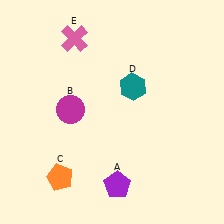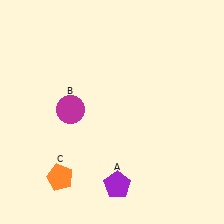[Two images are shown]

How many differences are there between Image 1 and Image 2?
There are 2 differences between the two images.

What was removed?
The teal hexagon (D), the pink cross (E) were removed in Image 2.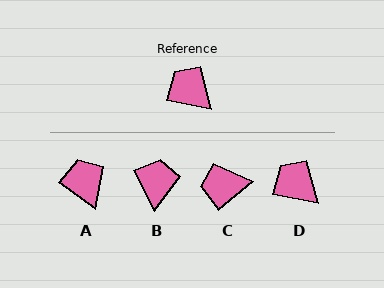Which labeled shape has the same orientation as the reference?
D.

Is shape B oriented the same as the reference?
No, it is off by about 51 degrees.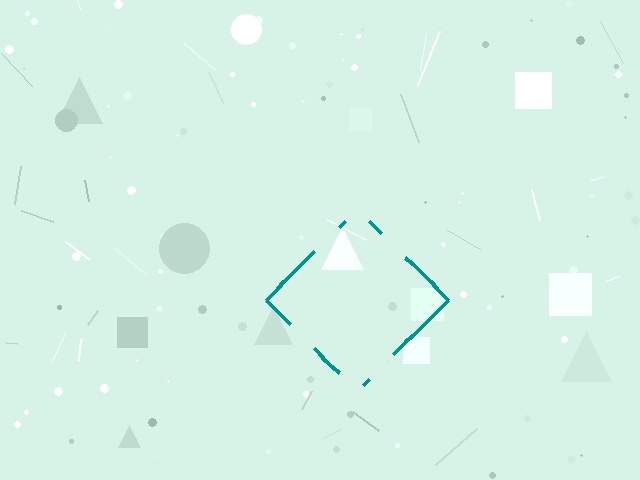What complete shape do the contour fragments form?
The contour fragments form a diamond.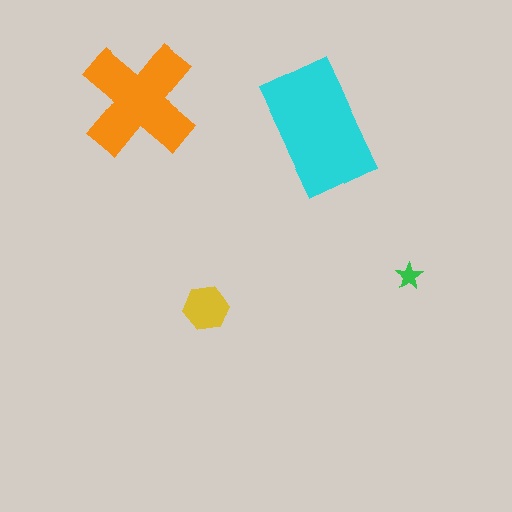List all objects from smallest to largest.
The green star, the yellow hexagon, the orange cross, the cyan rectangle.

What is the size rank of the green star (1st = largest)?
4th.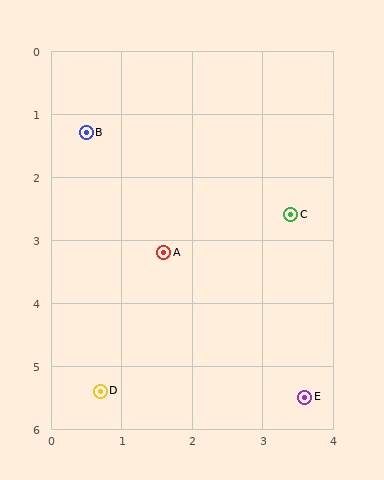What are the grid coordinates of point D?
Point D is at approximately (0.7, 5.4).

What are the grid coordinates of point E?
Point E is at approximately (3.6, 5.5).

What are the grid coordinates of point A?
Point A is at approximately (1.6, 3.2).